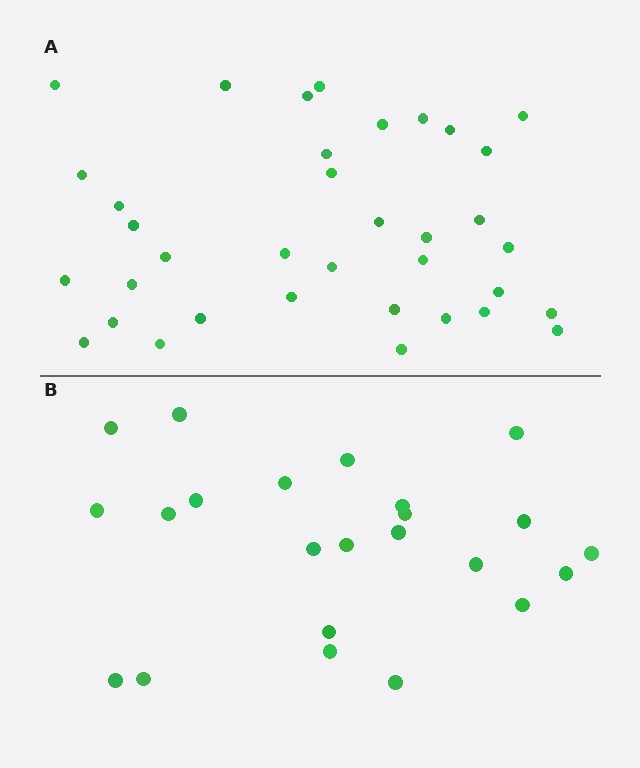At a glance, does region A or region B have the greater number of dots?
Region A (the top region) has more dots.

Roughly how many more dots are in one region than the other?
Region A has approximately 15 more dots than region B.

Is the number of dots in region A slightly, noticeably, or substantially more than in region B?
Region A has substantially more. The ratio is roughly 1.6 to 1.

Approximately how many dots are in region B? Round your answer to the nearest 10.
About 20 dots. (The exact count is 23, which rounds to 20.)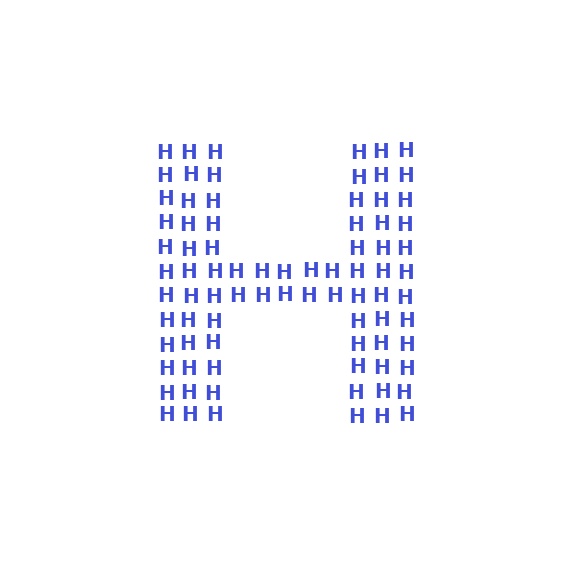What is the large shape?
The large shape is the letter H.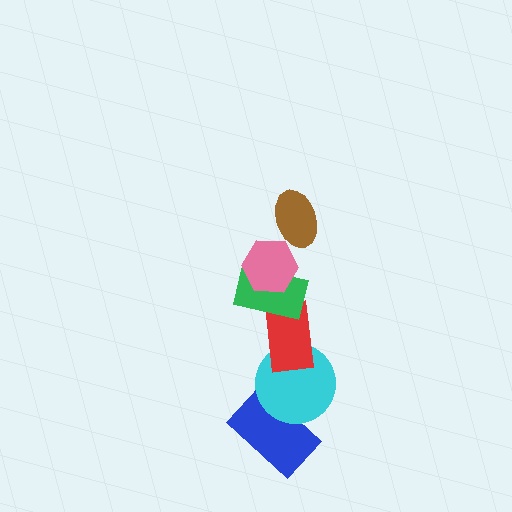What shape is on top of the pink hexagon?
The brown ellipse is on top of the pink hexagon.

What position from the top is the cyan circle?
The cyan circle is 5th from the top.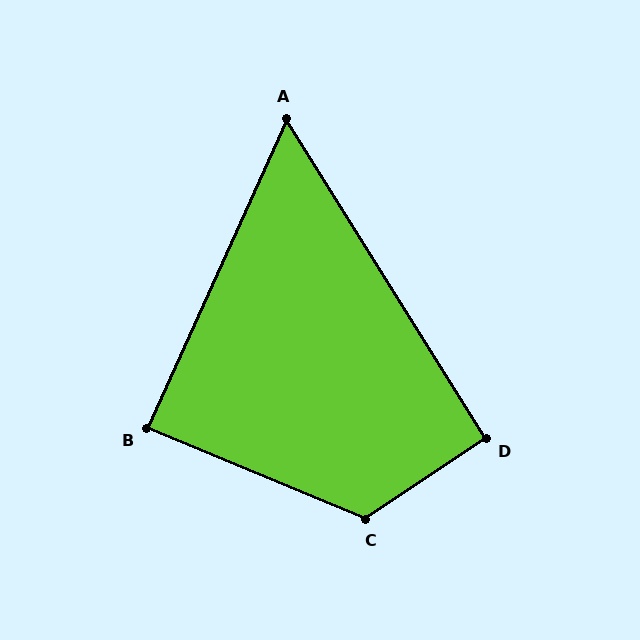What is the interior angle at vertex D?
Approximately 92 degrees (approximately right).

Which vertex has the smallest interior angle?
A, at approximately 56 degrees.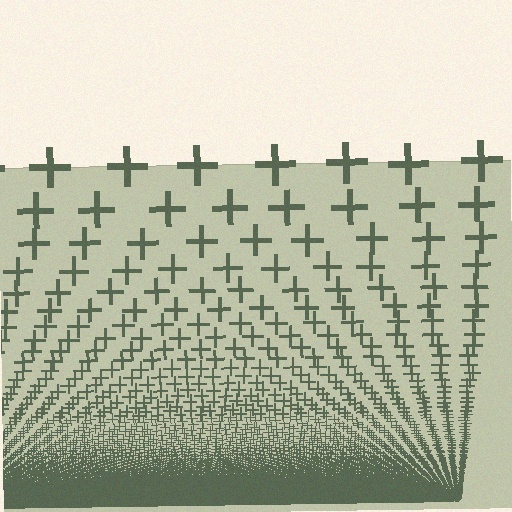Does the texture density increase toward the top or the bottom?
Density increases toward the bottom.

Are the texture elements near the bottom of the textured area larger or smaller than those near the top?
Smaller. The gradient is inverted — elements near the bottom are smaller and denser.